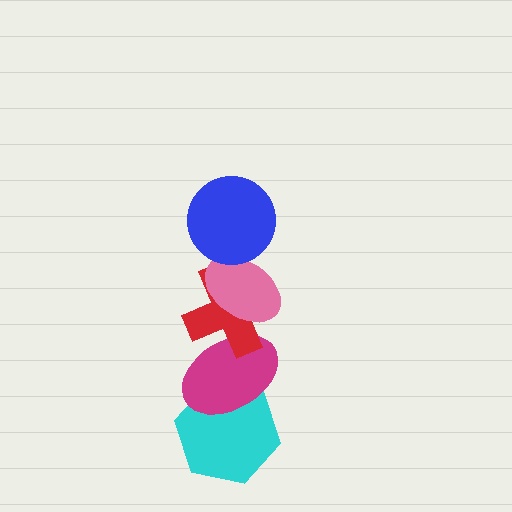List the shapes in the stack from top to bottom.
From top to bottom: the blue circle, the pink ellipse, the red cross, the magenta ellipse, the cyan hexagon.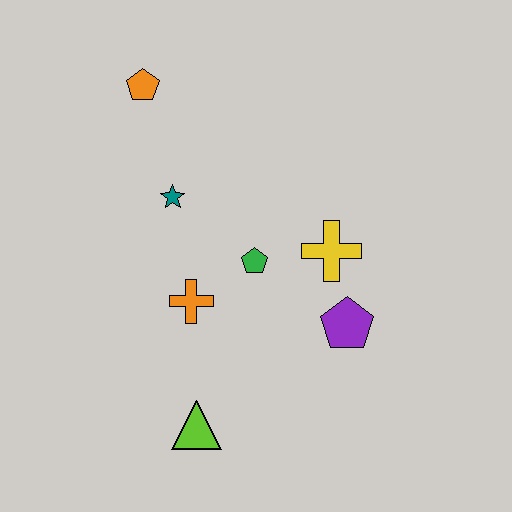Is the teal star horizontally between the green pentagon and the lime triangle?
No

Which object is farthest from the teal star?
The lime triangle is farthest from the teal star.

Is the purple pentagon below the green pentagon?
Yes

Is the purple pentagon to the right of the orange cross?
Yes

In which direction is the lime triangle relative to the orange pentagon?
The lime triangle is below the orange pentagon.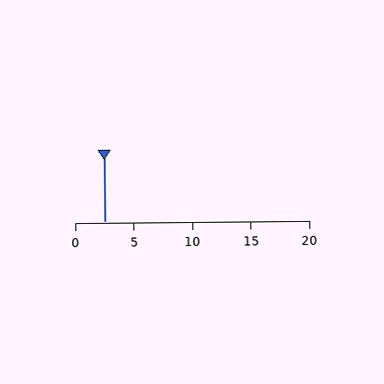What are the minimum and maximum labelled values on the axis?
The axis runs from 0 to 20.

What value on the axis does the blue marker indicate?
The marker indicates approximately 2.5.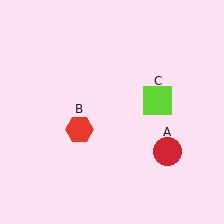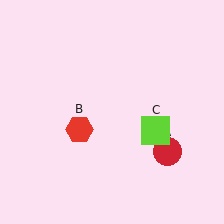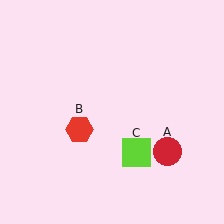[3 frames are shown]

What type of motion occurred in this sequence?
The lime square (object C) rotated clockwise around the center of the scene.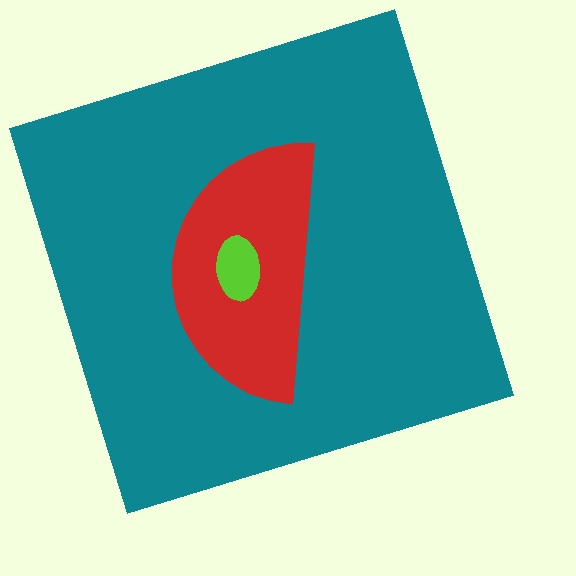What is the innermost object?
The lime ellipse.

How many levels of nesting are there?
3.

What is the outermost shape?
The teal square.